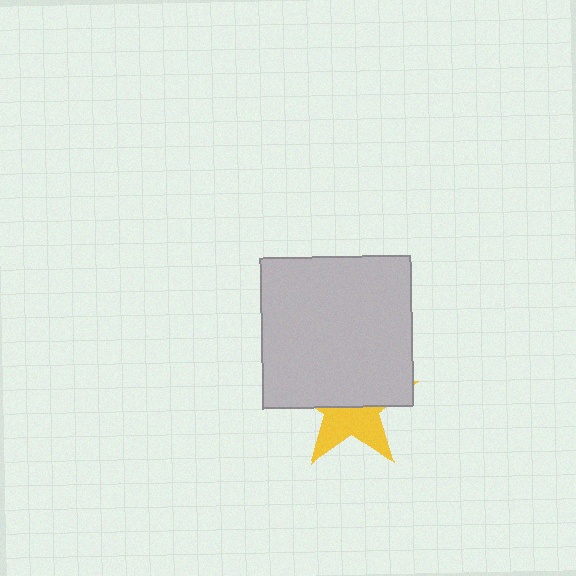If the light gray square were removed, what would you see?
You would see the complete yellow star.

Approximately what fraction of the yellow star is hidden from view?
Roughly 57% of the yellow star is hidden behind the light gray square.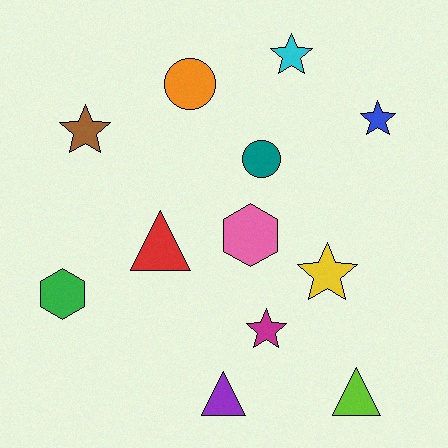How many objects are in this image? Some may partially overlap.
There are 12 objects.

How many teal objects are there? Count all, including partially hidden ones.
There is 1 teal object.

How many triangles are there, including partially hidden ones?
There are 3 triangles.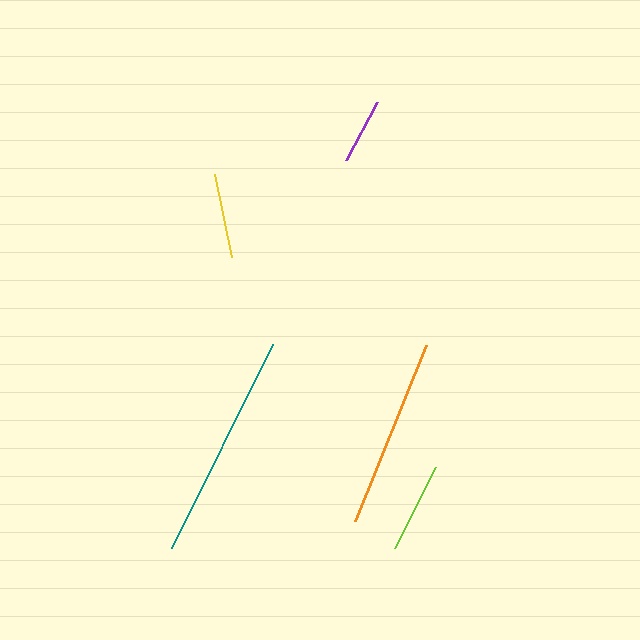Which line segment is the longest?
The teal line is the longest at approximately 228 pixels.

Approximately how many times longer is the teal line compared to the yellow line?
The teal line is approximately 2.7 times the length of the yellow line.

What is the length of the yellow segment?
The yellow segment is approximately 85 pixels long.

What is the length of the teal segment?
The teal segment is approximately 228 pixels long.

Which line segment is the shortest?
The purple line is the shortest at approximately 65 pixels.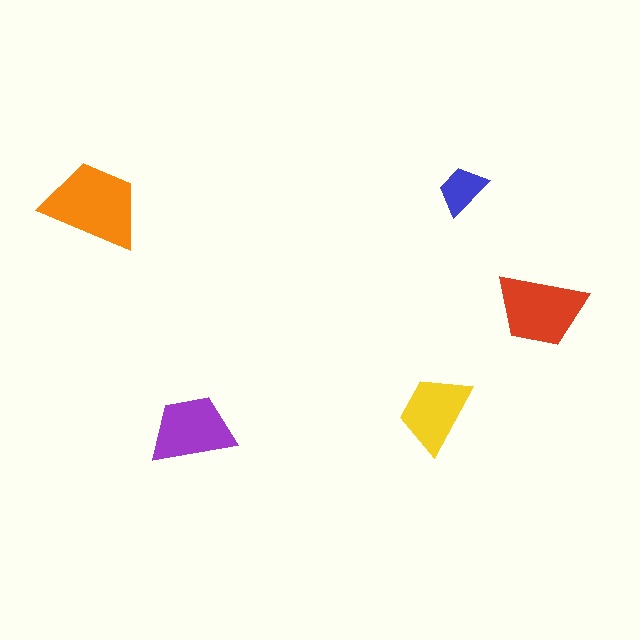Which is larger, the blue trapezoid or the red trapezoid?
The red one.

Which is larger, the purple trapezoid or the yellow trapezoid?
The purple one.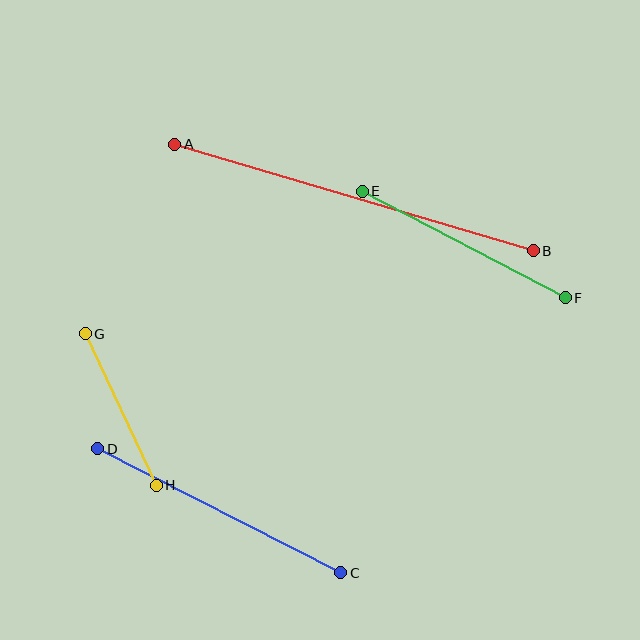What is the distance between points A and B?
The distance is approximately 374 pixels.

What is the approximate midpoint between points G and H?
The midpoint is at approximately (121, 410) pixels.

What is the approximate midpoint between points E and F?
The midpoint is at approximately (464, 245) pixels.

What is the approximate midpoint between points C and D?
The midpoint is at approximately (219, 511) pixels.